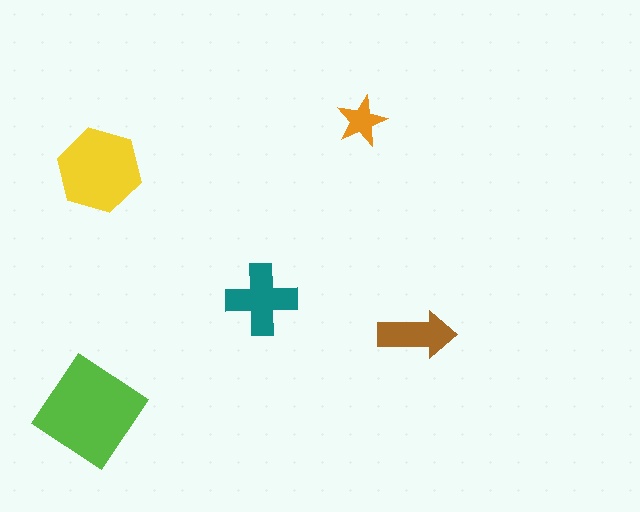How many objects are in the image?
There are 5 objects in the image.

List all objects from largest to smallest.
The lime diamond, the yellow hexagon, the teal cross, the brown arrow, the orange star.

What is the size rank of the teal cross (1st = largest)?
3rd.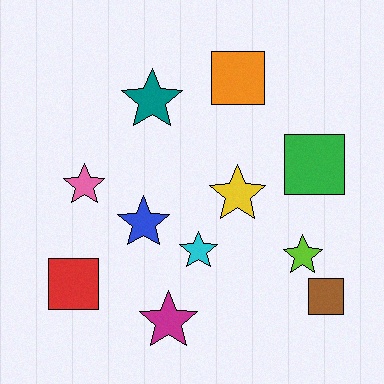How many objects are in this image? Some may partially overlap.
There are 11 objects.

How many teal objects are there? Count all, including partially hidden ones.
There is 1 teal object.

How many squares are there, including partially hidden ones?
There are 4 squares.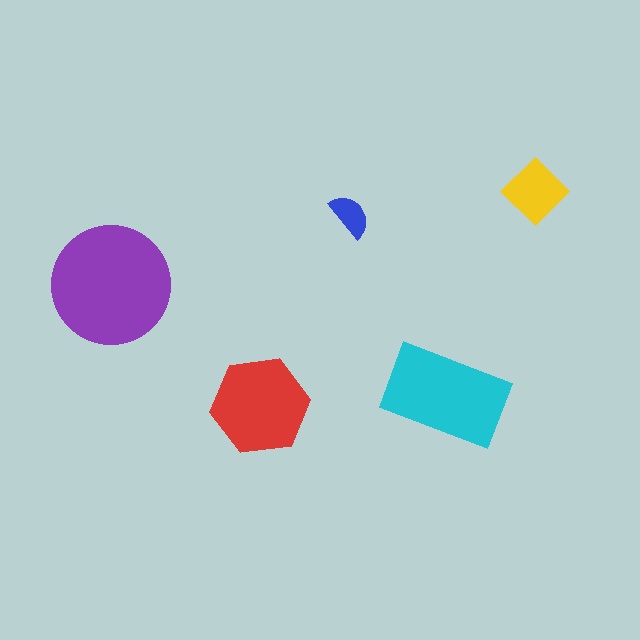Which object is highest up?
The yellow diamond is topmost.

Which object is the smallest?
The blue semicircle.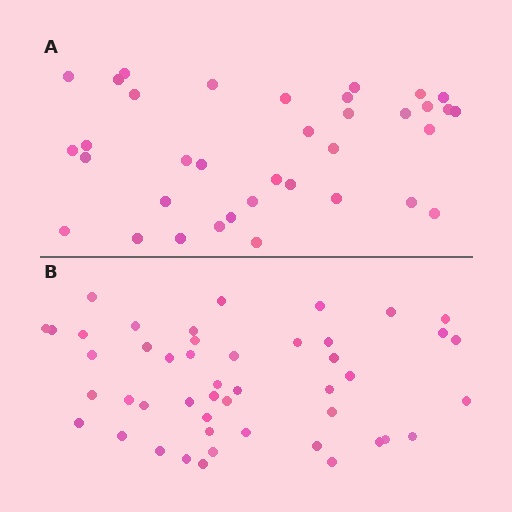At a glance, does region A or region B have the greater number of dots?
Region B (the bottom region) has more dots.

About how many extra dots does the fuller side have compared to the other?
Region B has roughly 12 or so more dots than region A.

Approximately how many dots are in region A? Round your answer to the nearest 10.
About 40 dots. (The exact count is 36, which rounds to 40.)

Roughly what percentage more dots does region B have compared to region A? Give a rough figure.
About 30% more.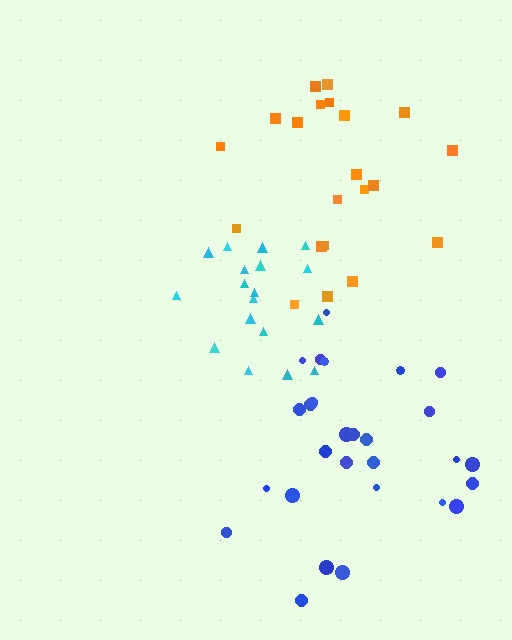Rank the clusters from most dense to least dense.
cyan, orange, blue.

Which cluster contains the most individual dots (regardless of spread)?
Blue (28).